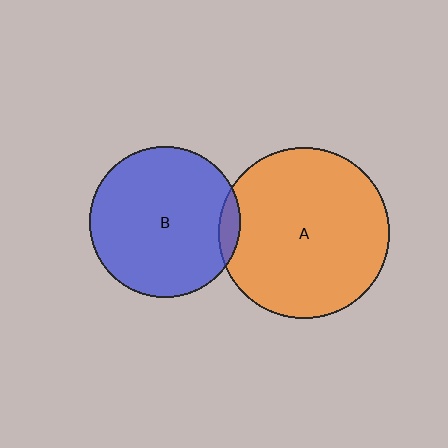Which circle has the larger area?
Circle A (orange).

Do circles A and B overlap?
Yes.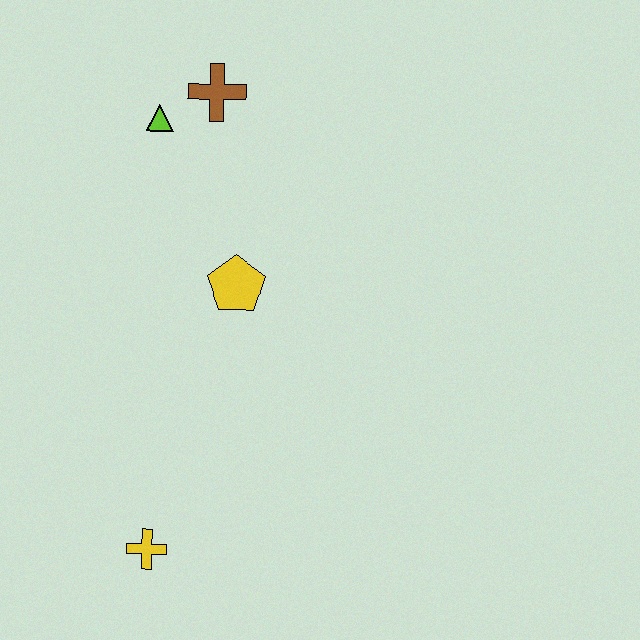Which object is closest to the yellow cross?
The yellow pentagon is closest to the yellow cross.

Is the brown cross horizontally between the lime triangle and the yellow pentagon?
Yes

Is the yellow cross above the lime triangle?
No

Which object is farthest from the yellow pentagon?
The yellow cross is farthest from the yellow pentagon.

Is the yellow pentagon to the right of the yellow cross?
Yes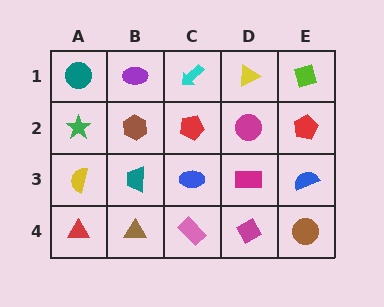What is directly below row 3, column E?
A brown circle.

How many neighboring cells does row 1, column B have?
3.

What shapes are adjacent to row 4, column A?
A yellow semicircle (row 3, column A), a brown triangle (row 4, column B).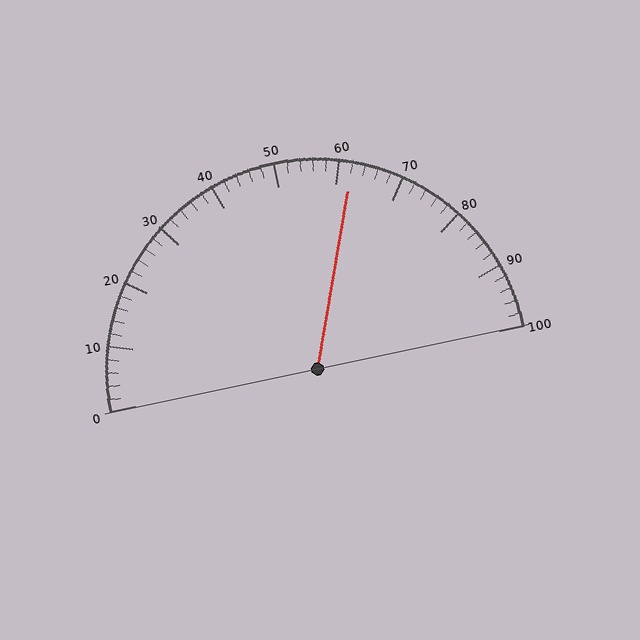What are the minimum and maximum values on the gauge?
The gauge ranges from 0 to 100.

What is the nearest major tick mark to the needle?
The nearest major tick mark is 60.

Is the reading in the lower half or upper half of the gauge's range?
The reading is in the upper half of the range (0 to 100).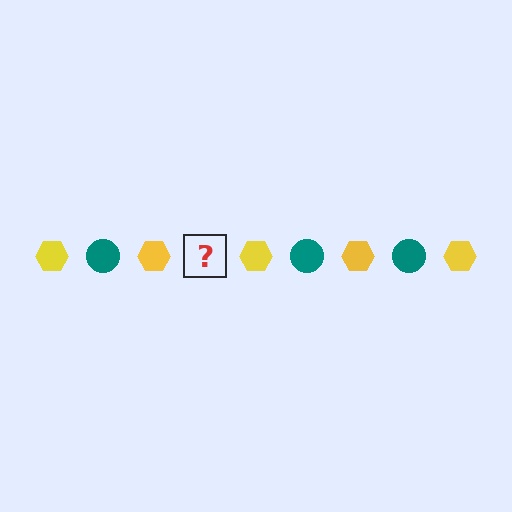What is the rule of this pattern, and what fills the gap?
The rule is that the pattern alternates between yellow hexagon and teal circle. The gap should be filled with a teal circle.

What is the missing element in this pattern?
The missing element is a teal circle.